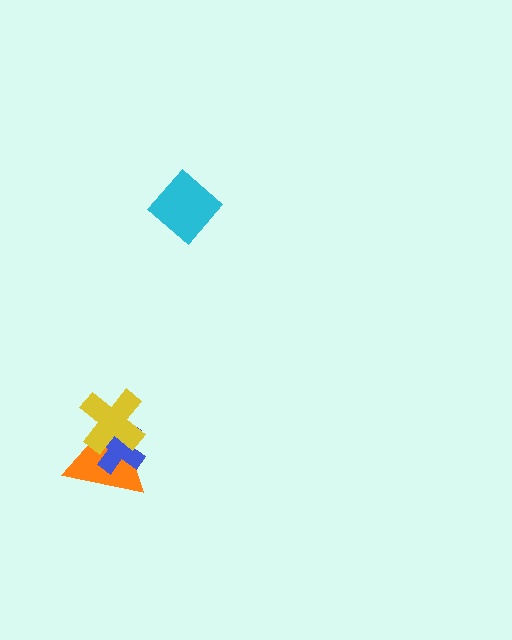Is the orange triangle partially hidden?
Yes, it is partially covered by another shape.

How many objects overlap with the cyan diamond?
0 objects overlap with the cyan diamond.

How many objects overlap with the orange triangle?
2 objects overlap with the orange triangle.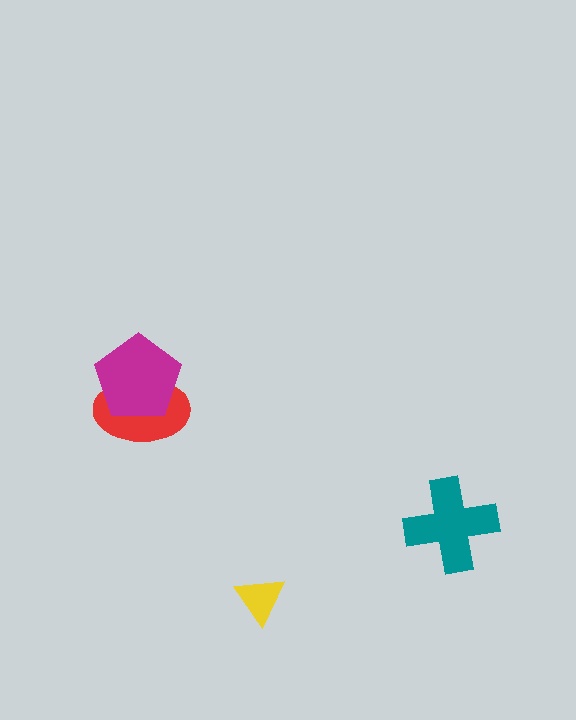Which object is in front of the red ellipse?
The magenta pentagon is in front of the red ellipse.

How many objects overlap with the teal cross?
0 objects overlap with the teal cross.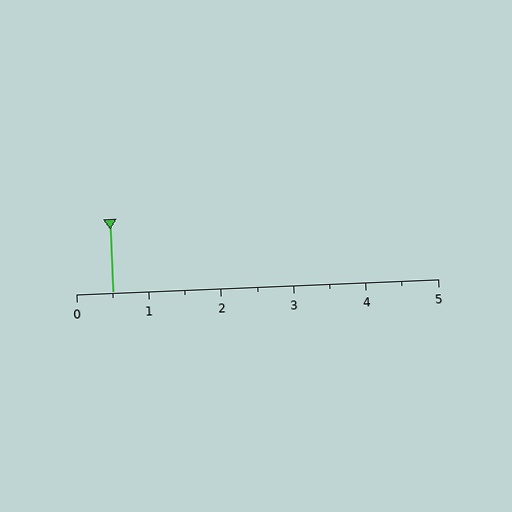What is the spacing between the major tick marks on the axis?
The major ticks are spaced 1 apart.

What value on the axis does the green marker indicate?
The marker indicates approximately 0.5.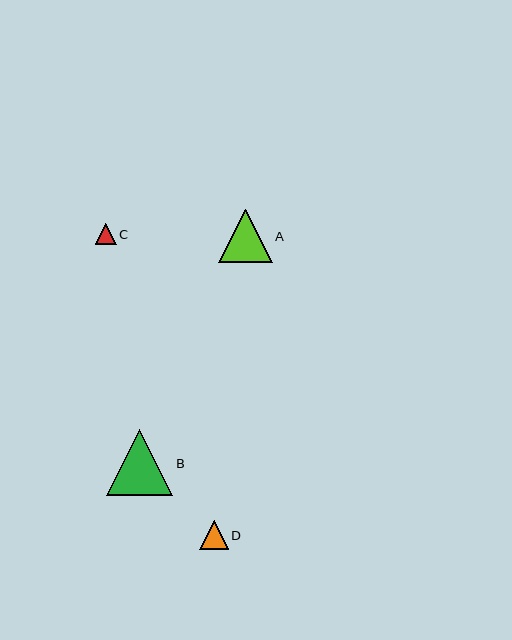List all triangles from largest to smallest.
From largest to smallest: B, A, D, C.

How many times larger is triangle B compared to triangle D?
Triangle B is approximately 2.3 times the size of triangle D.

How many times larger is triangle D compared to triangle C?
Triangle D is approximately 1.4 times the size of triangle C.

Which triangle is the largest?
Triangle B is the largest with a size of approximately 66 pixels.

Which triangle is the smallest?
Triangle C is the smallest with a size of approximately 21 pixels.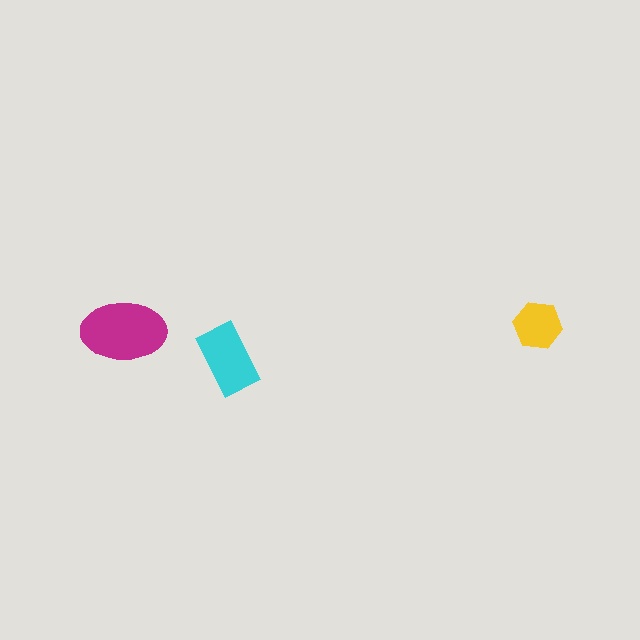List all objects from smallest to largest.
The yellow hexagon, the cyan rectangle, the magenta ellipse.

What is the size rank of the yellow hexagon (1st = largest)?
3rd.